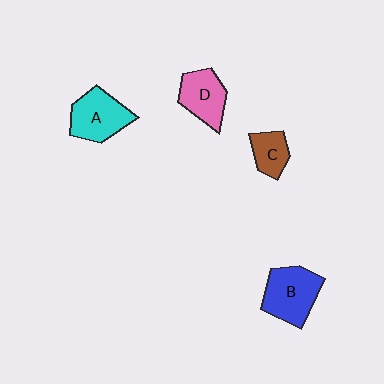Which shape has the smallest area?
Shape C (brown).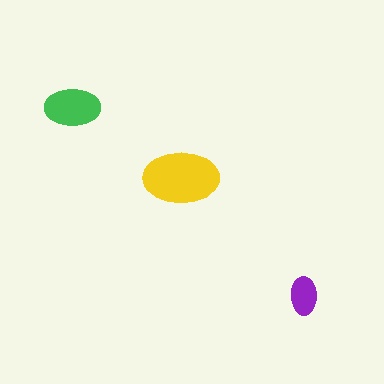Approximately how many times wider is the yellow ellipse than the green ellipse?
About 1.5 times wider.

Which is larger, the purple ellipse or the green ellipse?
The green one.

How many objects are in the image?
There are 3 objects in the image.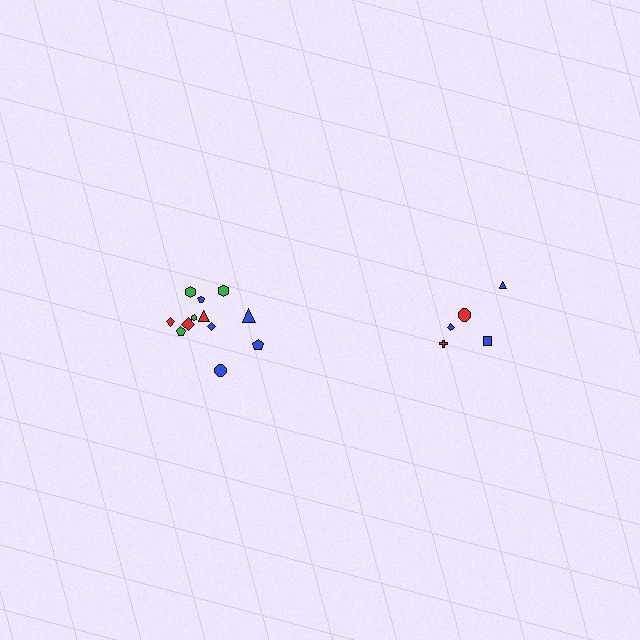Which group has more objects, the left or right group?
The left group.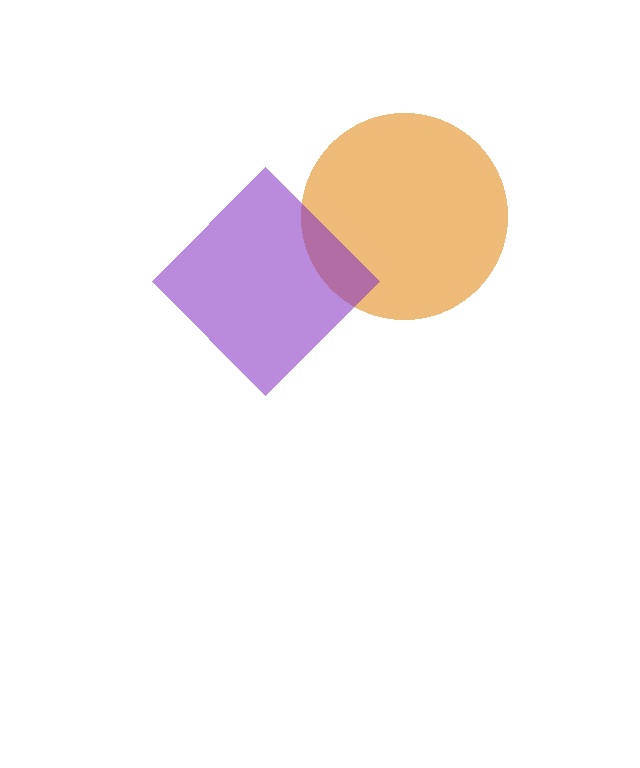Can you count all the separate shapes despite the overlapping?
Yes, there are 2 separate shapes.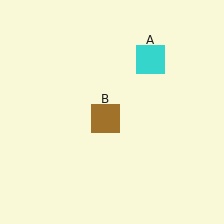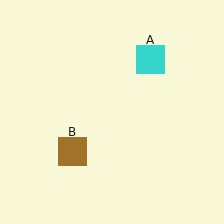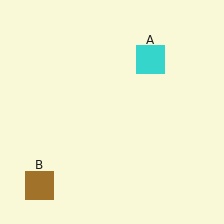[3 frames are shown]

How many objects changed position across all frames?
1 object changed position: brown square (object B).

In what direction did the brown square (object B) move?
The brown square (object B) moved down and to the left.